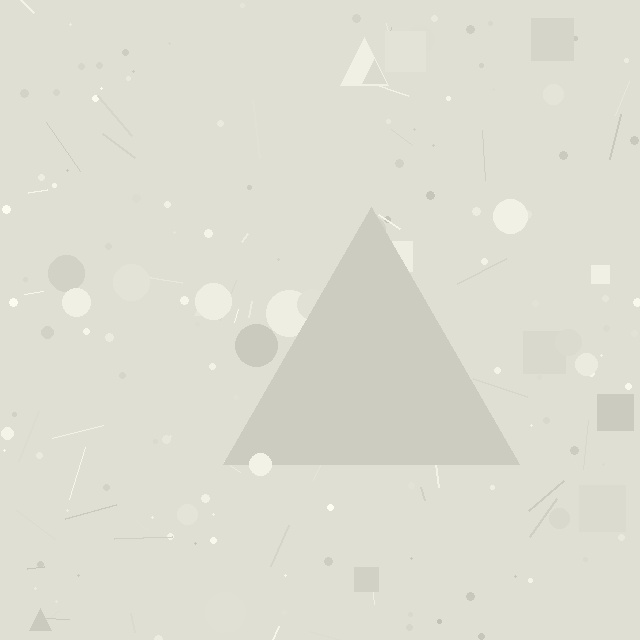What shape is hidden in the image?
A triangle is hidden in the image.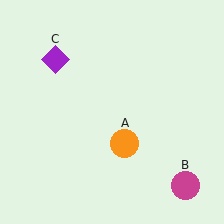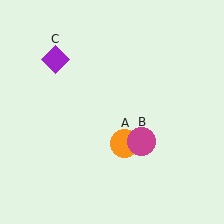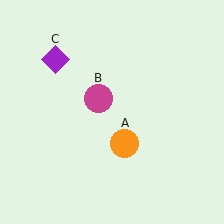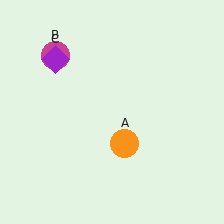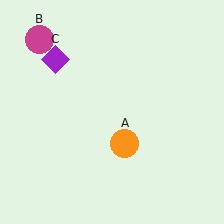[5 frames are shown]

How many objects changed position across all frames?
1 object changed position: magenta circle (object B).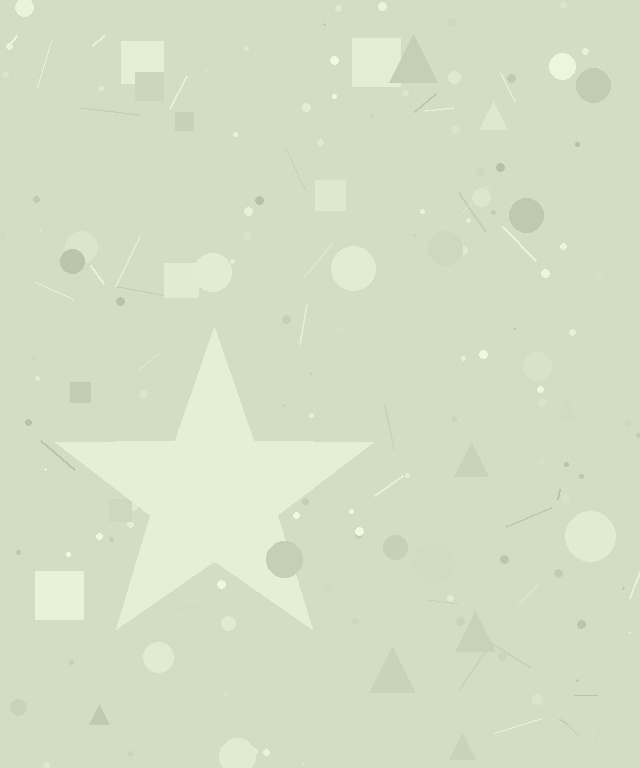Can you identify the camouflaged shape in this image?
The camouflaged shape is a star.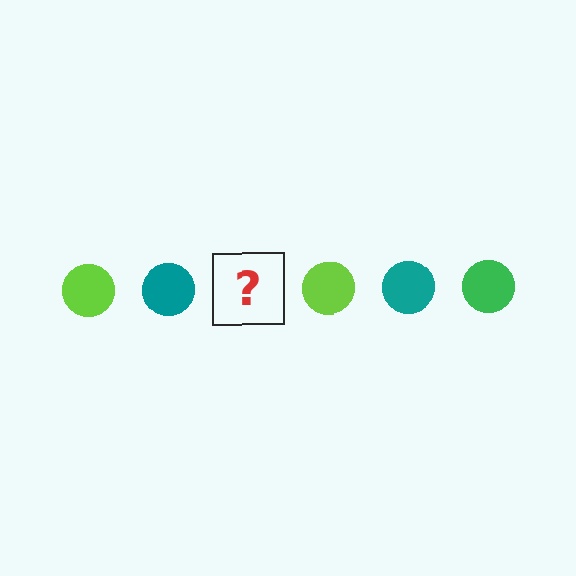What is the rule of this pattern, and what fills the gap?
The rule is that the pattern cycles through lime, teal, green circles. The gap should be filled with a green circle.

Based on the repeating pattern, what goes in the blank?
The blank should be a green circle.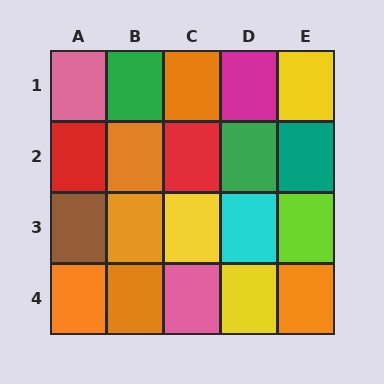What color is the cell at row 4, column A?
Orange.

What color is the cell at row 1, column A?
Pink.